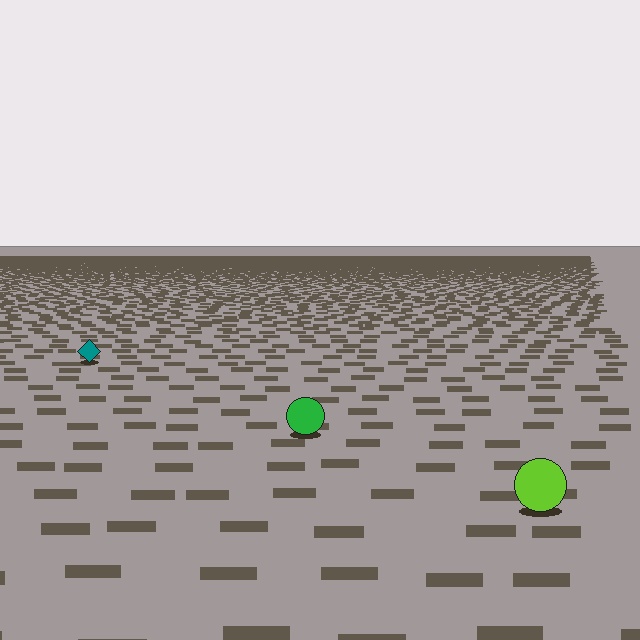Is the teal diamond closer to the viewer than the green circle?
No. The green circle is closer — you can tell from the texture gradient: the ground texture is coarser near it.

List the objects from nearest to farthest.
From nearest to farthest: the lime circle, the green circle, the teal diamond.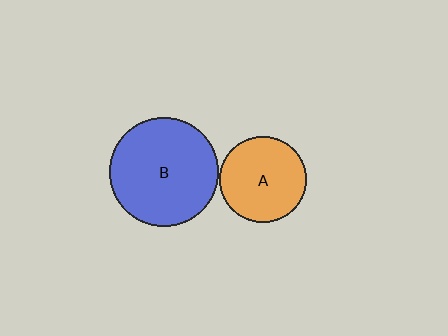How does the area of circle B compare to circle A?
Approximately 1.6 times.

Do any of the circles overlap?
No, none of the circles overlap.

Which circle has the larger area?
Circle B (blue).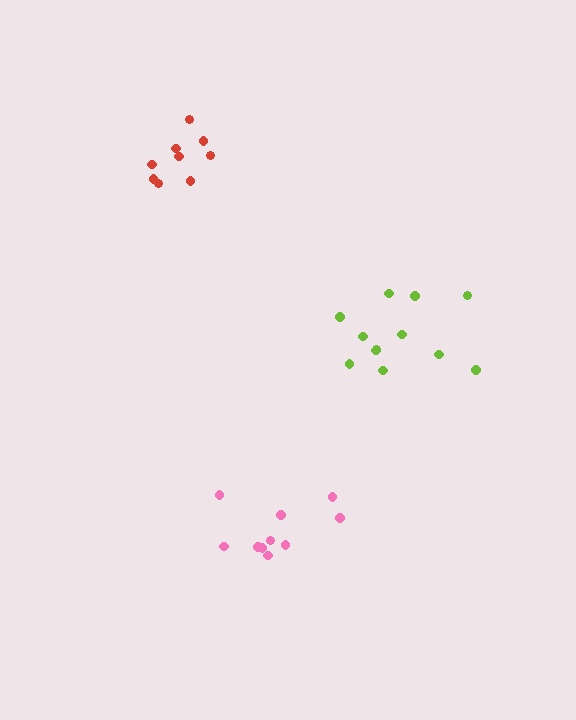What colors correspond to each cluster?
The clusters are colored: red, pink, lime.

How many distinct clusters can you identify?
There are 3 distinct clusters.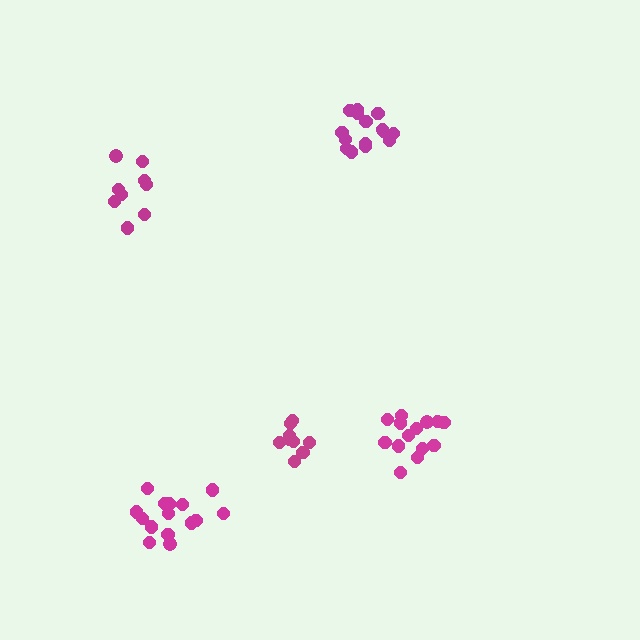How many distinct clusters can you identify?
There are 5 distinct clusters.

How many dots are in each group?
Group 1: 9 dots, Group 2: 15 dots, Group 3: 15 dots, Group 4: 14 dots, Group 5: 9 dots (62 total).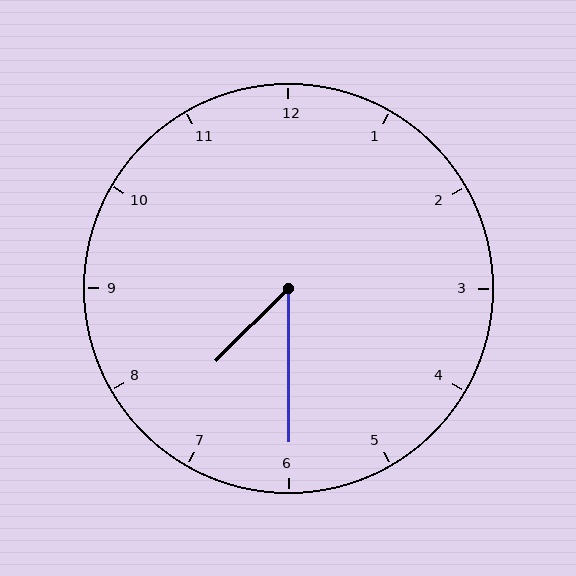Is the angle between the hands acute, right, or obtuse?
It is acute.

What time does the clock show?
7:30.